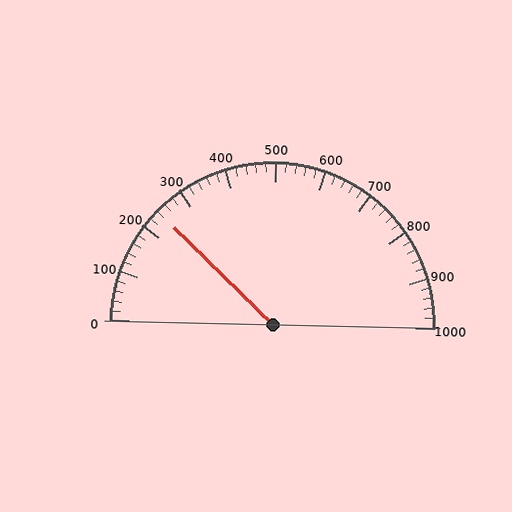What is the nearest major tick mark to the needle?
The nearest major tick mark is 200.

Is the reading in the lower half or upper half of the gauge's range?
The reading is in the lower half of the range (0 to 1000).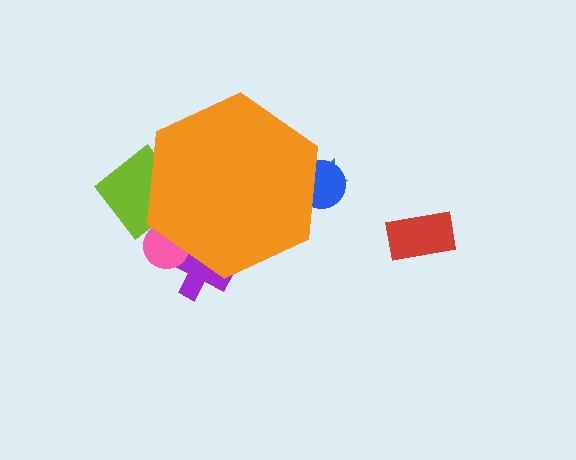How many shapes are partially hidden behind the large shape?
5 shapes are partially hidden.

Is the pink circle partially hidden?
Yes, the pink circle is partially hidden behind the orange hexagon.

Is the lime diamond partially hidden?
Yes, the lime diamond is partially hidden behind the orange hexagon.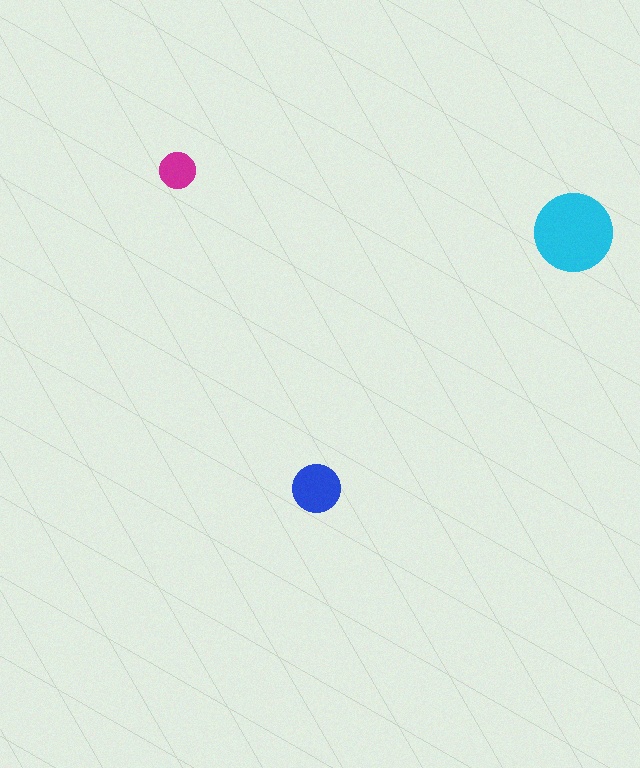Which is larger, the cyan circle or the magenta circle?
The cyan one.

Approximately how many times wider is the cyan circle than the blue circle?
About 1.5 times wider.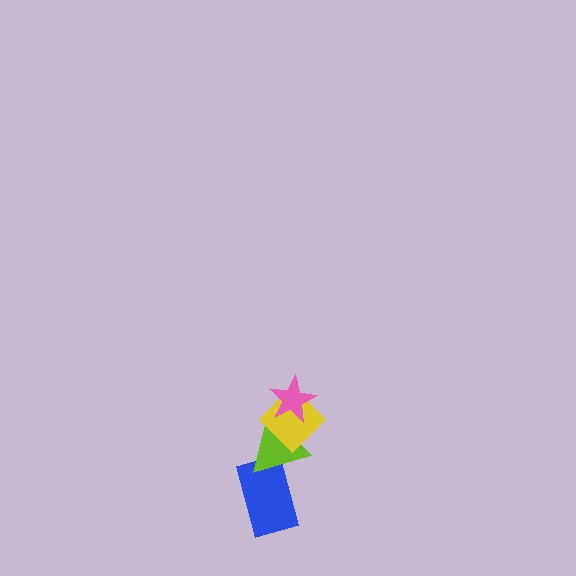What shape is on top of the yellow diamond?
The pink star is on top of the yellow diamond.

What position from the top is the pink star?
The pink star is 1st from the top.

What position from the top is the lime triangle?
The lime triangle is 3rd from the top.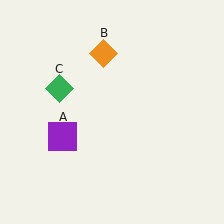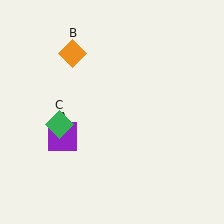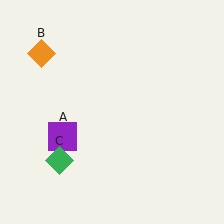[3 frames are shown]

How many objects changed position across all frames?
2 objects changed position: orange diamond (object B), green diamond (object C).